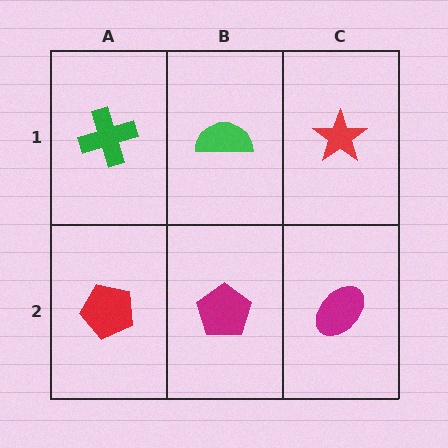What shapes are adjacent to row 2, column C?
A red star (row 1, column C), a magenta pentagon (row 2, column B).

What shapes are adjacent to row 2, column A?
A green cross (row 1, column A), a magenta pentagon (row 2, column B).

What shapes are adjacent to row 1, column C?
A magenta ellipse (row 2, column C), a green semicircle (row 1, column B).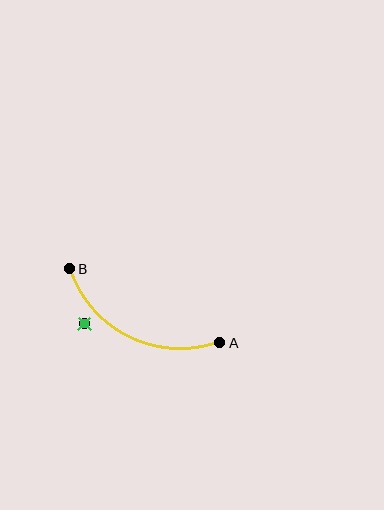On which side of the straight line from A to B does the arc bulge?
The arc bulges below the straight line connecting A and B.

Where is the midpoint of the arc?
The arc midpoint is the point on the curve farthest from the straight line joining A and B. It sits below that line.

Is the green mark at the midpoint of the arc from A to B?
No — the green mark does not lie on the arc at all. It sits slightly outside the curve.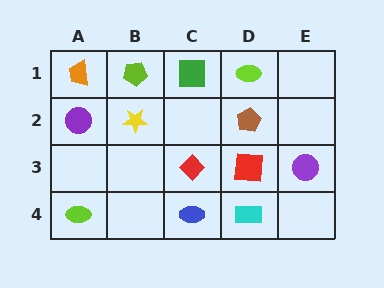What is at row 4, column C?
A blue ellipse.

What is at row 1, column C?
A green square.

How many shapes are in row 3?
3 shapes.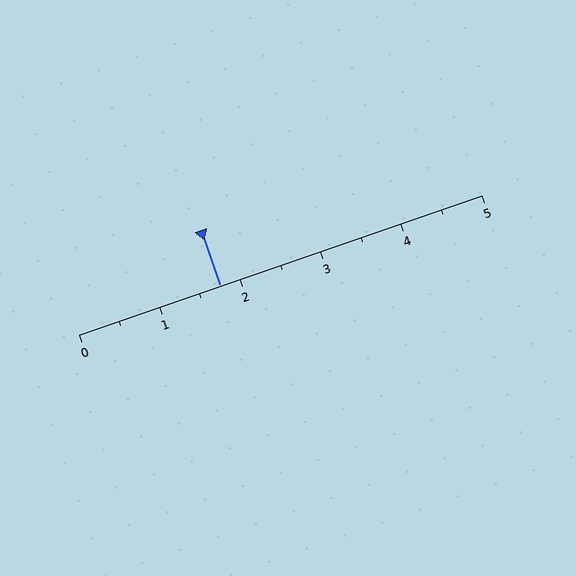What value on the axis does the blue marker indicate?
The marker indicates approximately 1.8.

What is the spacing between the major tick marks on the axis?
The major ticks are spaced 1 apart.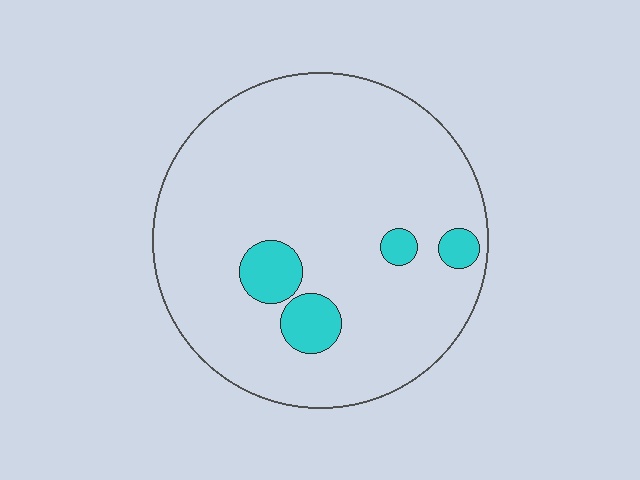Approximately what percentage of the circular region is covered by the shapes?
Approximately 10%.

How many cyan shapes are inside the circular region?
4.